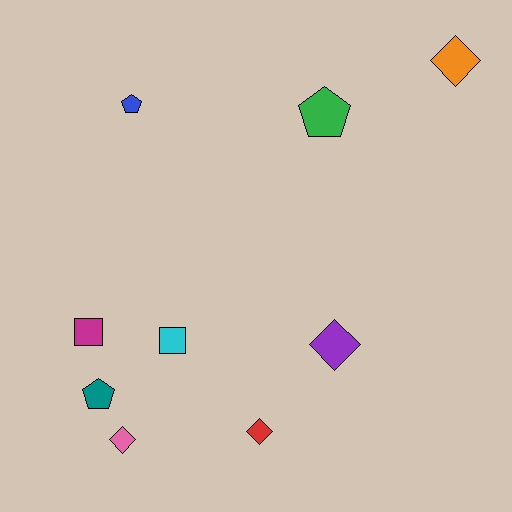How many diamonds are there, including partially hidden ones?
There are 4 diamonds.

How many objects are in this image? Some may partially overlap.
There are 9 objects.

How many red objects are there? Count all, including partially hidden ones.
There is 1 red object.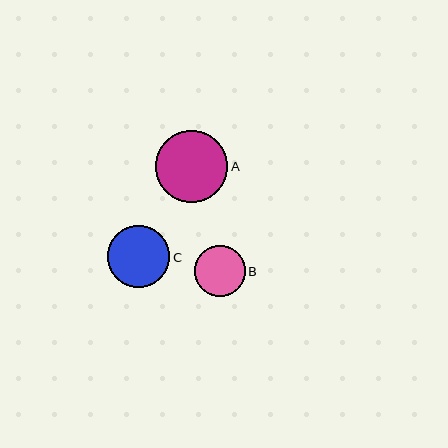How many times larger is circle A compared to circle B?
Circle A is approximately 1.4 times the size of circle B.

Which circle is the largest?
Circle A is the largest with a size of approximately 72 pixels.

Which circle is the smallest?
Circle B is the smallest with a size of approximately 51 pixels.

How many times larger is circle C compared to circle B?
Circle C is approximately 1.2 times the size of circle B.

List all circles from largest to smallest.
From largest to smallest: A, C, B.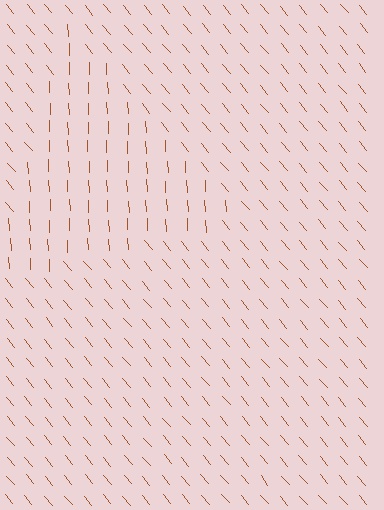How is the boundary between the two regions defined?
The boundary is defined purely by a change in line orientation (approximately 37 degrees difference). All lines are the same color and thickness.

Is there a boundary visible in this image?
Yes, there is a texture boundary formed by a change in line orientation.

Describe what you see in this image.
The image is filled with small brown line segments. A triangle region in the image has lines oriented differently from the surrounding lines, creating a visible texture boundary.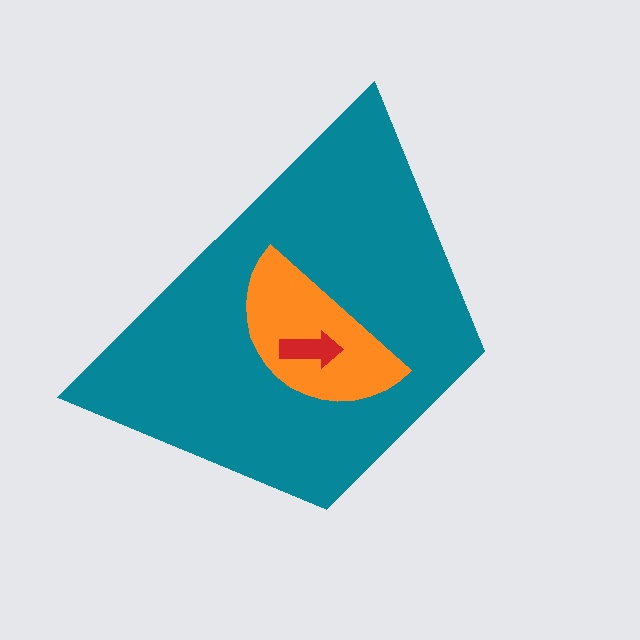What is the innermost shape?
The red arrow.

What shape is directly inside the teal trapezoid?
The orange semicircle.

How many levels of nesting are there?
3.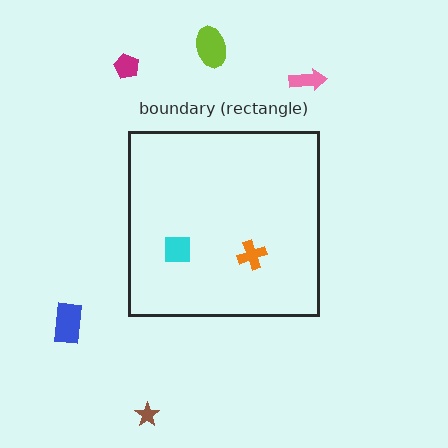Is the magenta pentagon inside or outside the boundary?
Outside.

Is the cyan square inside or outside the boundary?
Inside.